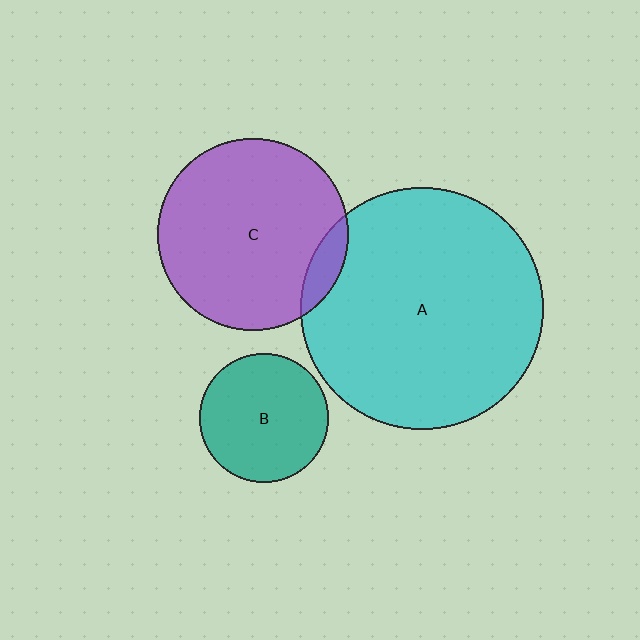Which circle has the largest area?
Circle A (cyan).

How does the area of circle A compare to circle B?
Approximately 3.6 times.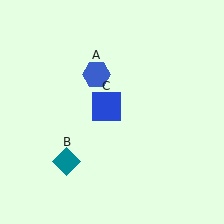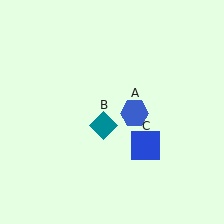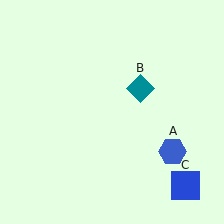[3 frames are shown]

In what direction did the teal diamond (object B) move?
The teal diamond (object B) moved up and to the right.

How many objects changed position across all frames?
3 objects changed position: blue hexagon (object A), teal diamond (object B), blue square (object C).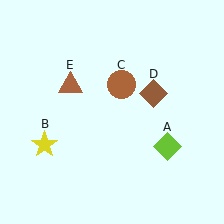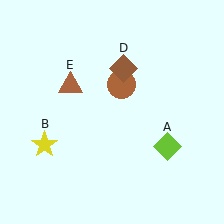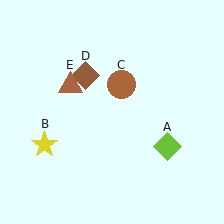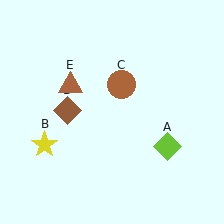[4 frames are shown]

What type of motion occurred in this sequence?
The brown diamond (object D) rotated counterclockwise around the center of the scene.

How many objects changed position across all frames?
1 object changed position: brown diamond (object D).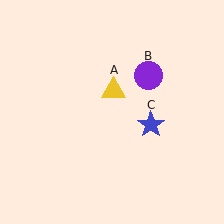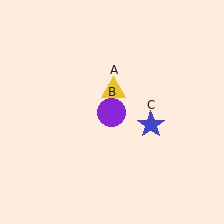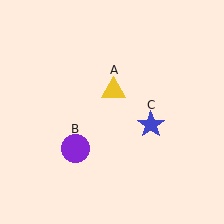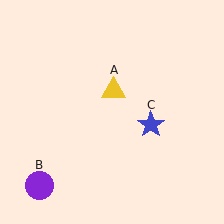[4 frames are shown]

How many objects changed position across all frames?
1 object changed position: purple circle (object B).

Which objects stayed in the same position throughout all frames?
Yellow triangle (object A) and blue star (object C) remained stationary.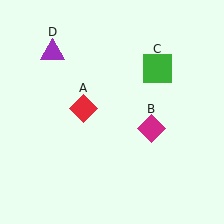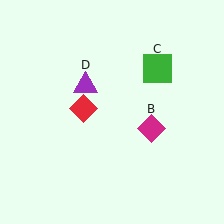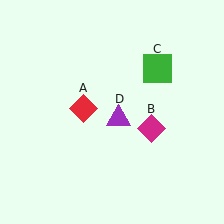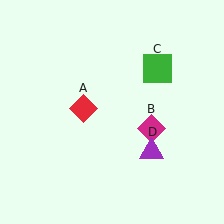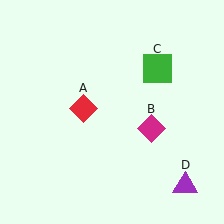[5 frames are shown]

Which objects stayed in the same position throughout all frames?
Red diamond (object A) and magenta diamond (object B) and green square (object C) remained stationary.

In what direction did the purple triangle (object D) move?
The purple triangle (object D) moved down and to the right.